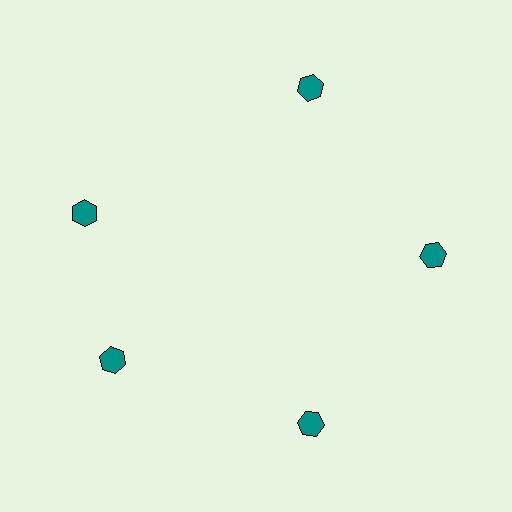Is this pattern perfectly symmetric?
No. The 5 teal hexagons are arranged in a ring, but one element near the 10 o'clock position is rotated out of alignment along the ring, breaking the 5-fold rotational symmetry.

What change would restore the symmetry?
The symmetry would be restored by rotating it back into even spacing with its neighbors so that all 5 hexagons sit at equal angles and equal distance from the center.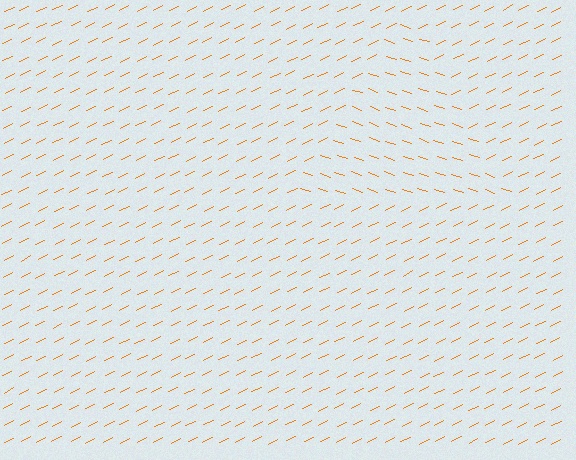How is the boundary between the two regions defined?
The boundary is defined purely by a change in line orientation (approximately 45 degrees difference). All lines are the same color and thickness.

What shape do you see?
I see a triangle.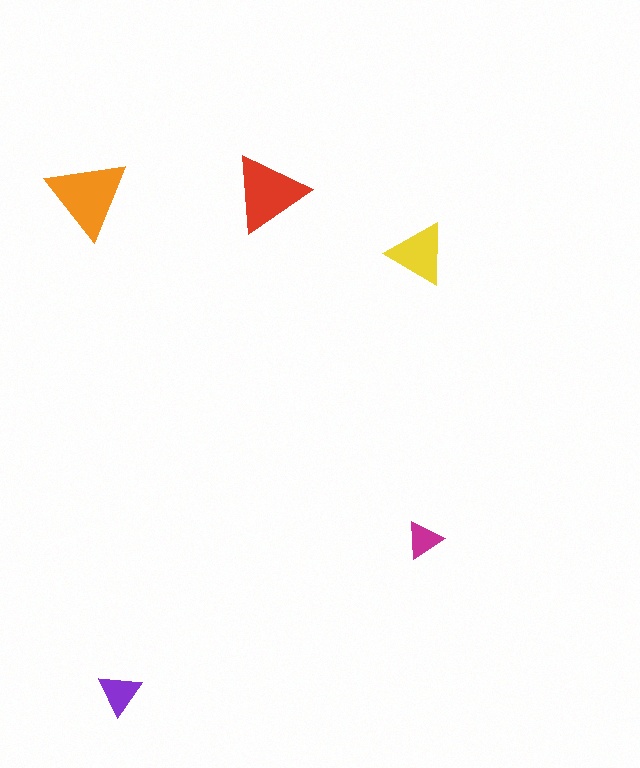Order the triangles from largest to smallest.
the orange one, the red one, the yellow one, the purple one, the magenta one.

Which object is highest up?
The red triangle is topmost.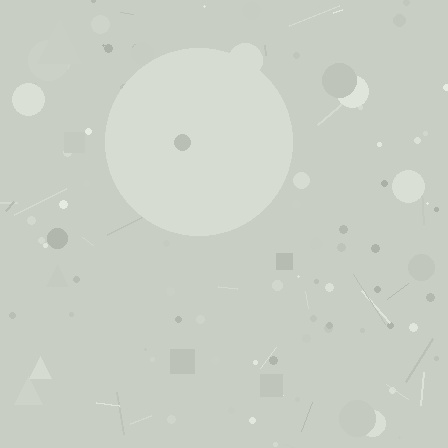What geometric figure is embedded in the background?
A circle is embedded in the background.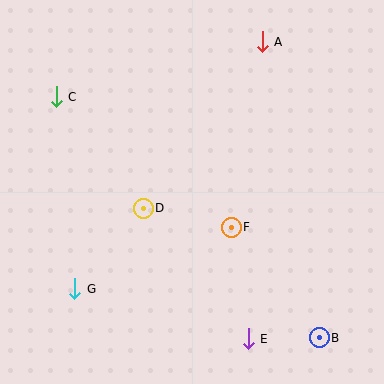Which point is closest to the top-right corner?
Point A is closest to the top-right corner.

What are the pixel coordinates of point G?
Point G is at (75, 289).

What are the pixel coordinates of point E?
Point E is at (248, 339).